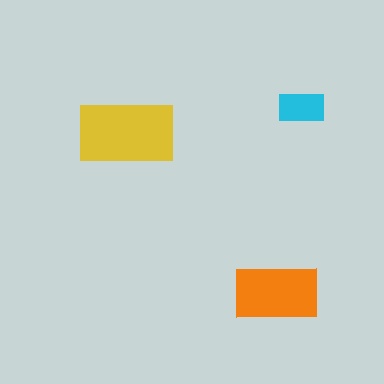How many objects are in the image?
There are 3 objects in the image.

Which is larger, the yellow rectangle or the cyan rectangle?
The yellow one.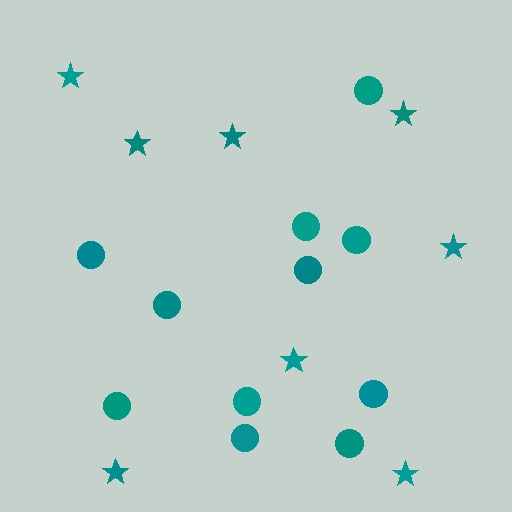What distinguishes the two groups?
There are 2 groups: one group of stars (8) and one group of circles (11).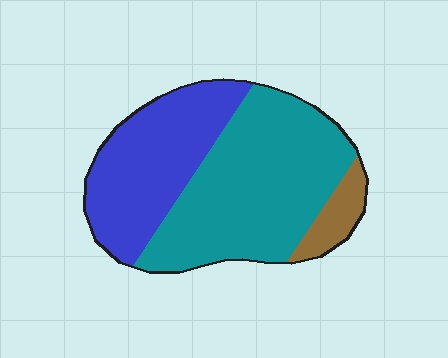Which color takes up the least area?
Brown, at roughly 10%.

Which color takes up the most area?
Teal, at roughly 55%.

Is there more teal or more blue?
Teal.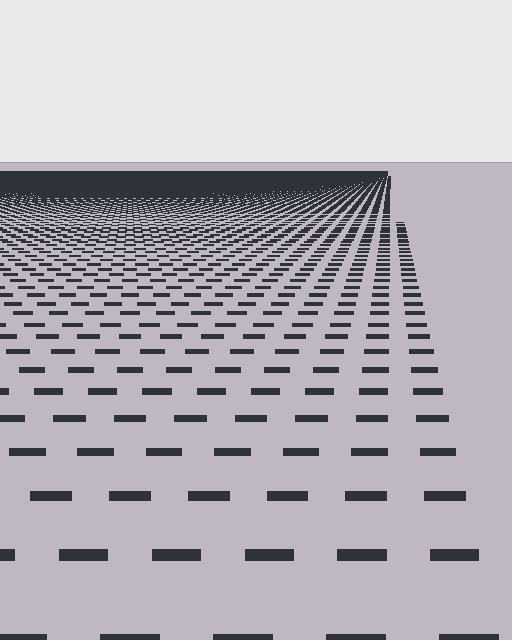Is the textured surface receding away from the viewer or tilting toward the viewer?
The surface is receding away from the viewer. Texture elements get smaller and denser toward the top.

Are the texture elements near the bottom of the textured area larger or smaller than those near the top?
Larger. Near the bottom, elements are closer to the viewer and appear at a bigger on-screen size.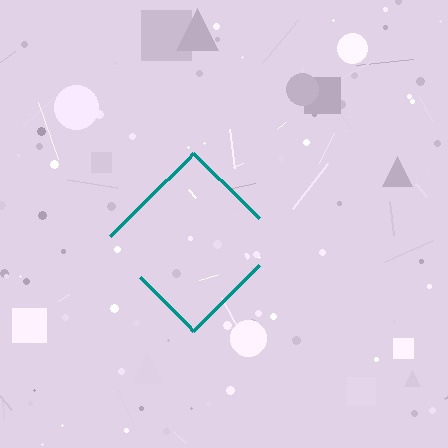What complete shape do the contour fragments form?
The contour fragments form a diamond.